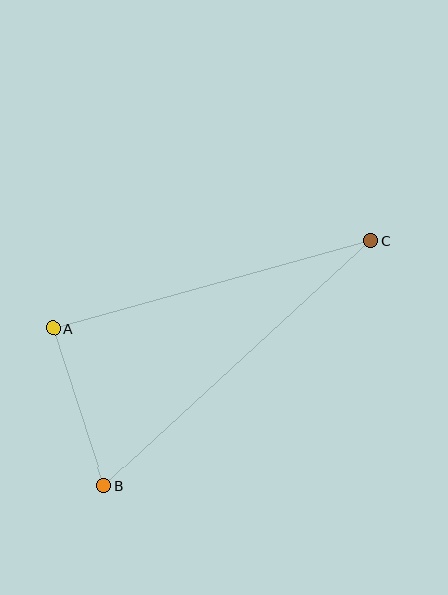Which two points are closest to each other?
Points A and B are closest to each other.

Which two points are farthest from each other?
Points B and C are farthest from each other.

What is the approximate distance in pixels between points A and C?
The distance between A and C is approximately 329 pixels.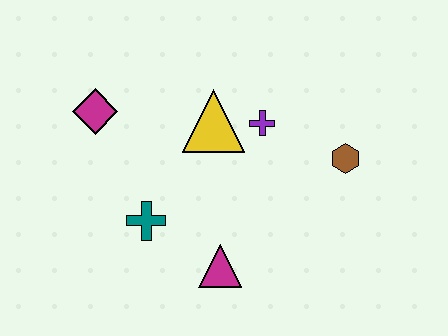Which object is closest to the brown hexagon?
The purple cross is closest to the brown hexagon.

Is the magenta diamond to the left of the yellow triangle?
Yes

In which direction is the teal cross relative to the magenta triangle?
The teal cross is to the left of the magenta triangle.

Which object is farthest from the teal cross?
The brown hexagon is farthest from the teal cross.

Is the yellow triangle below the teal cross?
No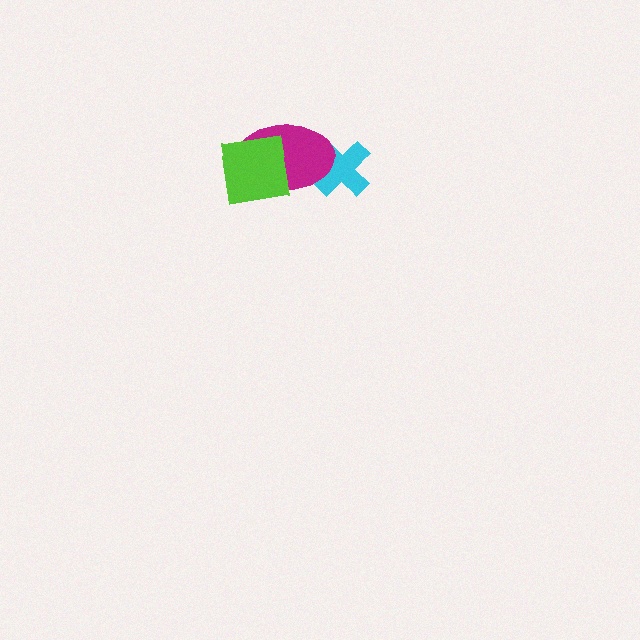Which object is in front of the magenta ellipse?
The lime square is in front of the magenta ellipse.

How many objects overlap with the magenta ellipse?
2 objects overlap with the magenta ellipse.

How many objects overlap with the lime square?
1 object overlaps with the lime square.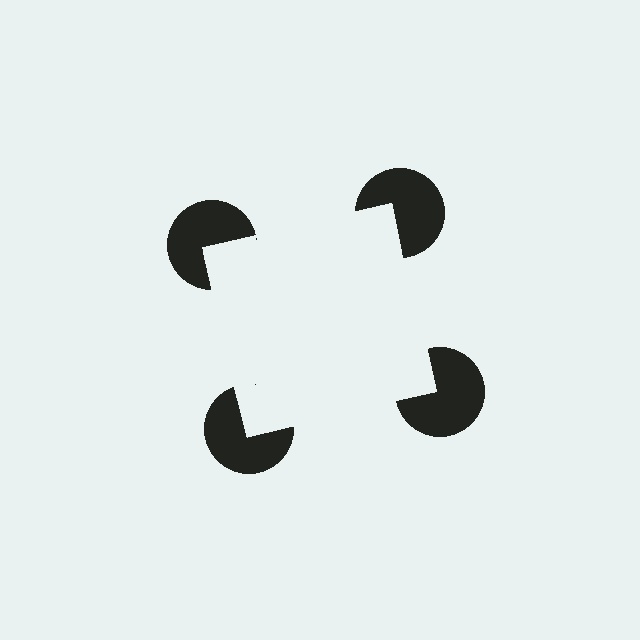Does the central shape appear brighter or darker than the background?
It typically appears slightly brighter than the background, even though no actual brightness change is drawn.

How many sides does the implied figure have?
4 sides.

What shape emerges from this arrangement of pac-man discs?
An illusory square — its edges are inferred from the aligned wedge cuts in the pac-man discs, not physically drawn.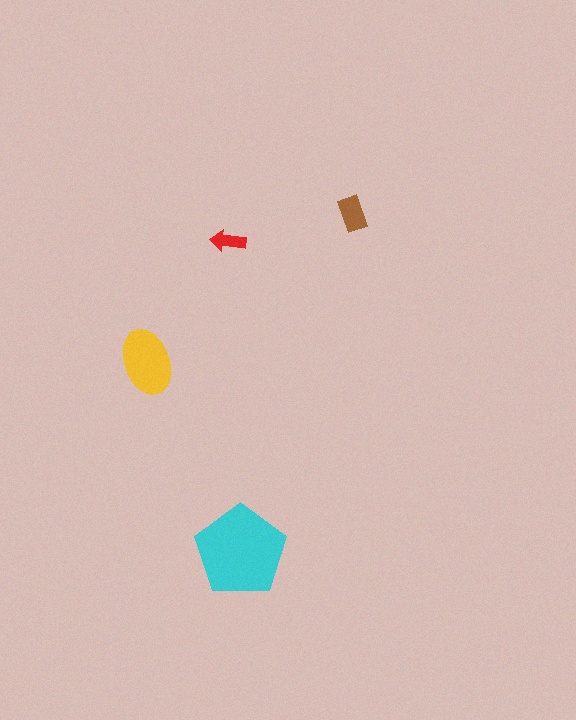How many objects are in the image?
There are 4 objects in the image.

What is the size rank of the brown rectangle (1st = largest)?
3rd.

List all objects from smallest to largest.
The red arrow, the brown rectangle, the yellow ellipse, the cyan pentagon.